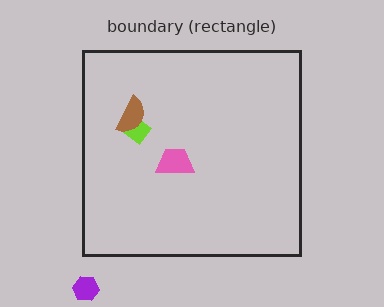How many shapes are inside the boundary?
3 inside, 1 outside.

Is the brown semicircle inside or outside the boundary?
Inside.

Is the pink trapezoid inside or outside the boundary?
Inside.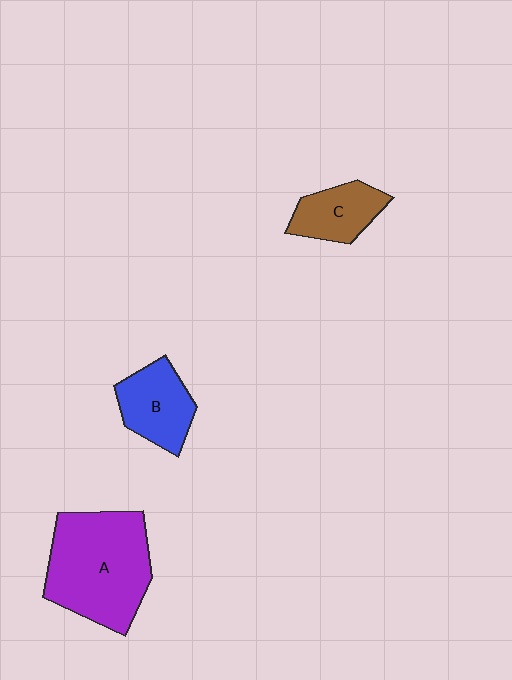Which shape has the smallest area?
Shape C (brown).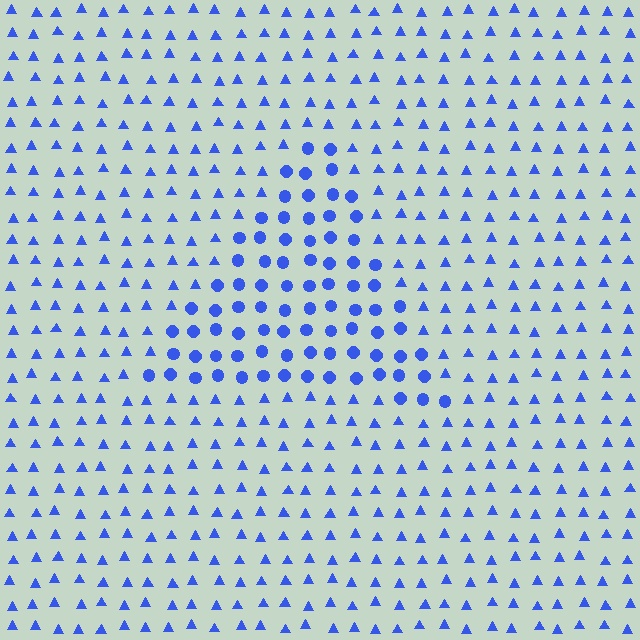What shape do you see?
I see a triangle.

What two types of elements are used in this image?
The image uses circles inside the triangle region and triangles outside it.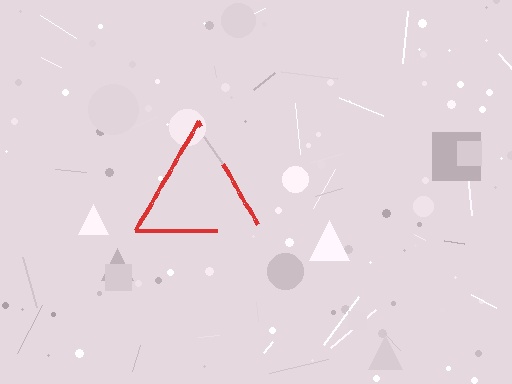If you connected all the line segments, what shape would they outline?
They would outline a triangle.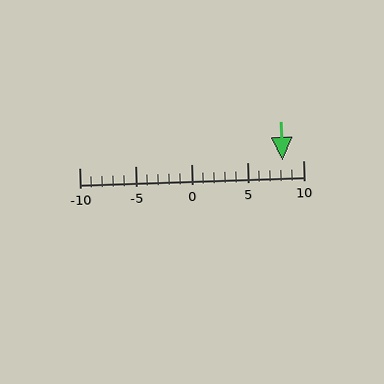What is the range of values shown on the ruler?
The ruler shows values from -10 to 10.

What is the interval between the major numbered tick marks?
The major tick marks are spaced 5 units apart.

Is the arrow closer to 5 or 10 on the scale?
The arrow is closer to 10.